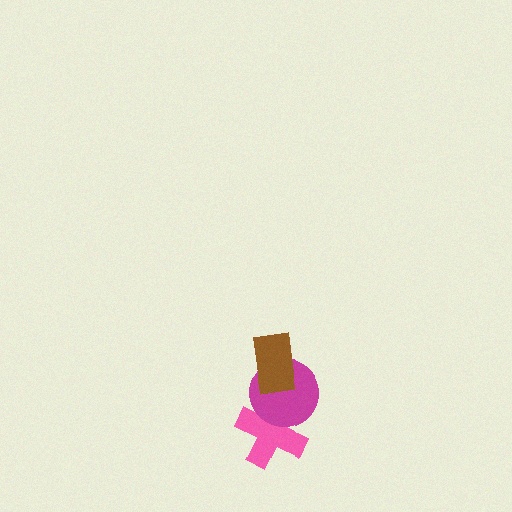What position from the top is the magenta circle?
The magenta circle is 2nd from the top.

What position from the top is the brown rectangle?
The brown rectangle is 1st from the top.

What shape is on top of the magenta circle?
The brown rectangle is on top of the magenta circle.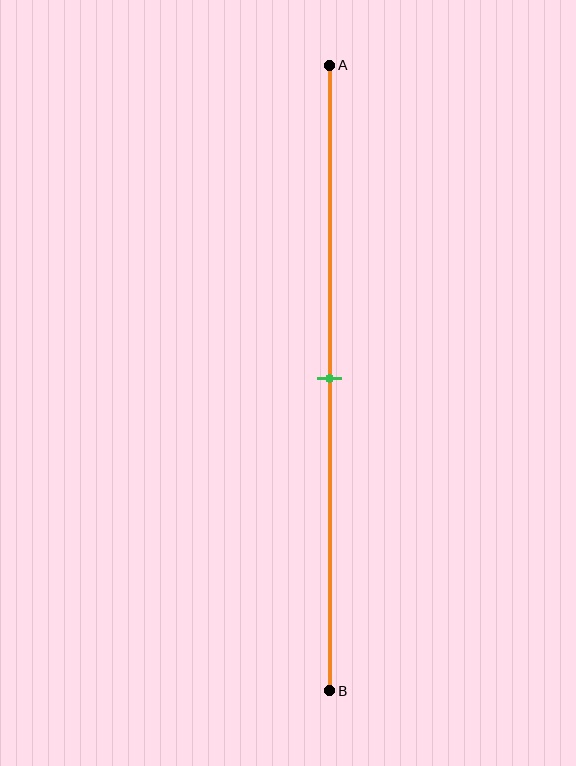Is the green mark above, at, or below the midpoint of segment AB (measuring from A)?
The green mark is approximately at the midpoint of segment AB.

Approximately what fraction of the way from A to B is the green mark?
The green mark is approximately 50% of the way from A to B.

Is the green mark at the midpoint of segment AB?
Yes, the mark is approximately at the midpoint.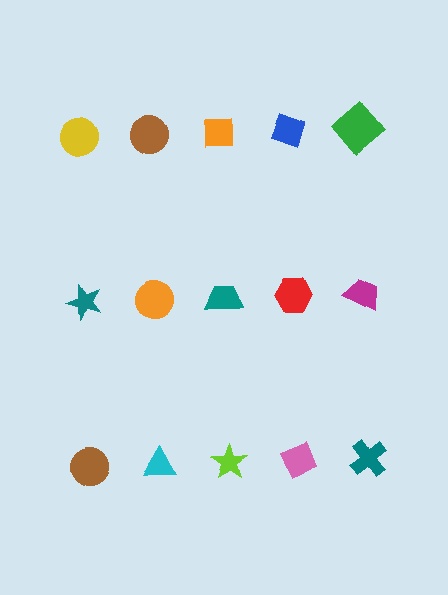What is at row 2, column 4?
A red hexagon.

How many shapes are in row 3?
5 shapes.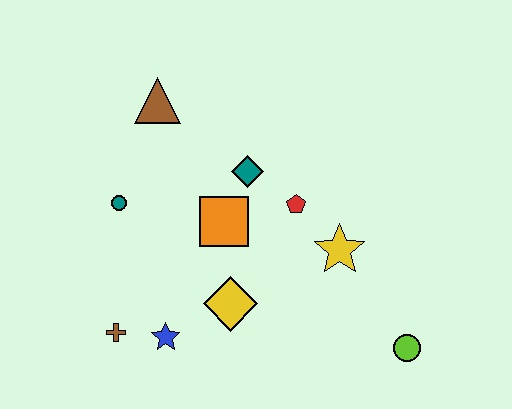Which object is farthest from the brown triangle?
The lime circle is farthest from the brown triangle.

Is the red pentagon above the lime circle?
Yes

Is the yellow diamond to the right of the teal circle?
Yes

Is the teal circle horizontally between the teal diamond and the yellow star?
No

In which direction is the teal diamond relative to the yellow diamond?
The teal diamond is above the yellow diamond.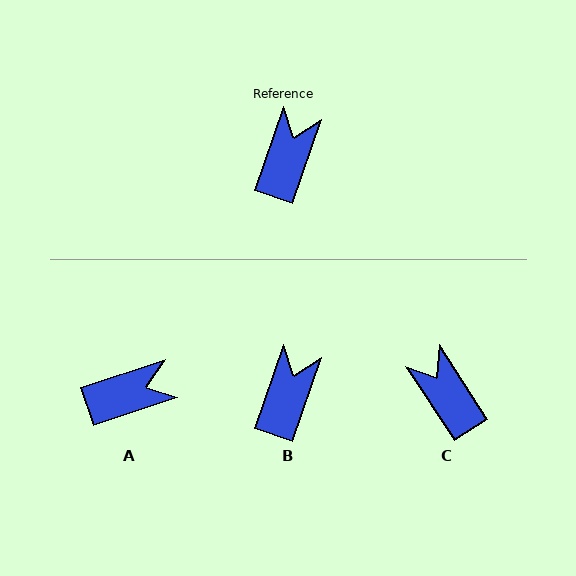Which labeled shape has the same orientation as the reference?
B.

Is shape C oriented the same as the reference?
No, it is off by about 52 degrees.